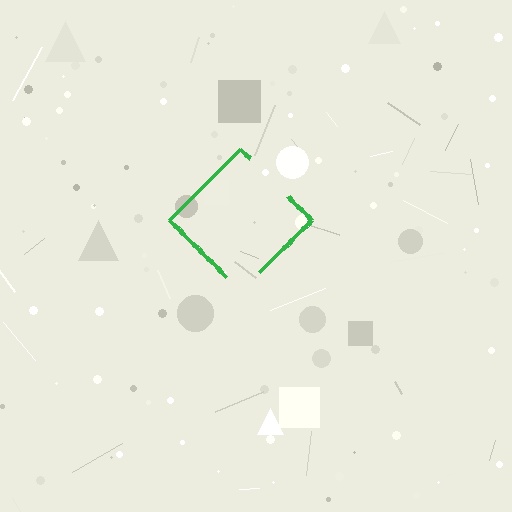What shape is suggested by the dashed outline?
The dashed outline suggests a diamond.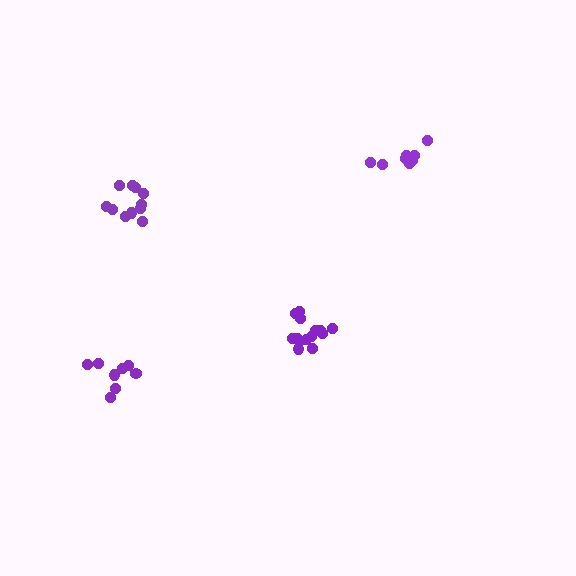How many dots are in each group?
Group 1: 14 dots, Group 2: 8 dots, Group 3: 11 dots, Group 4: 8 dots (41 total).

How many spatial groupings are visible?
There are 4 spatial groupings.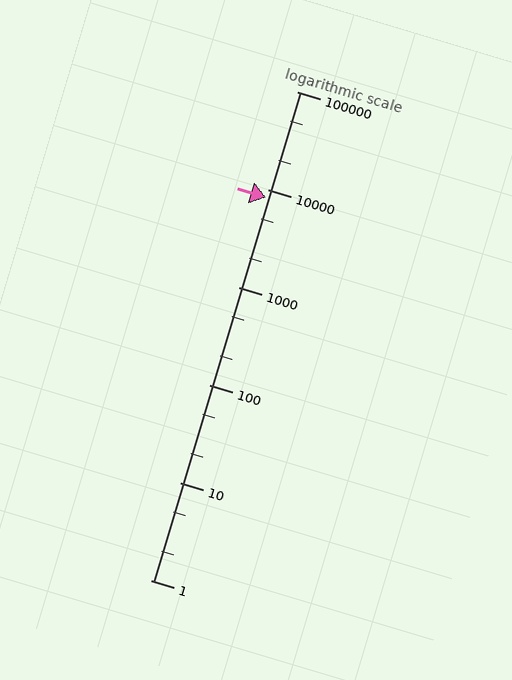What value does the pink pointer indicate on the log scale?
The pointer indicates approximately 8300.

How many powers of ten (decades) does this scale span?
The scale spans 5 decades, from 1 to 100000.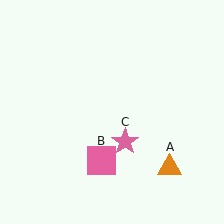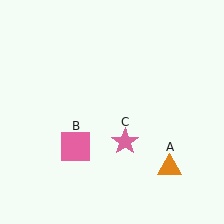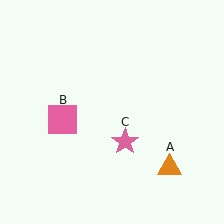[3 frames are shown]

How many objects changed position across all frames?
1 object changed position: pink square (object B).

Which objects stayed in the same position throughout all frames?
Orange triangle (object A) and pink star (object C) remained stationary.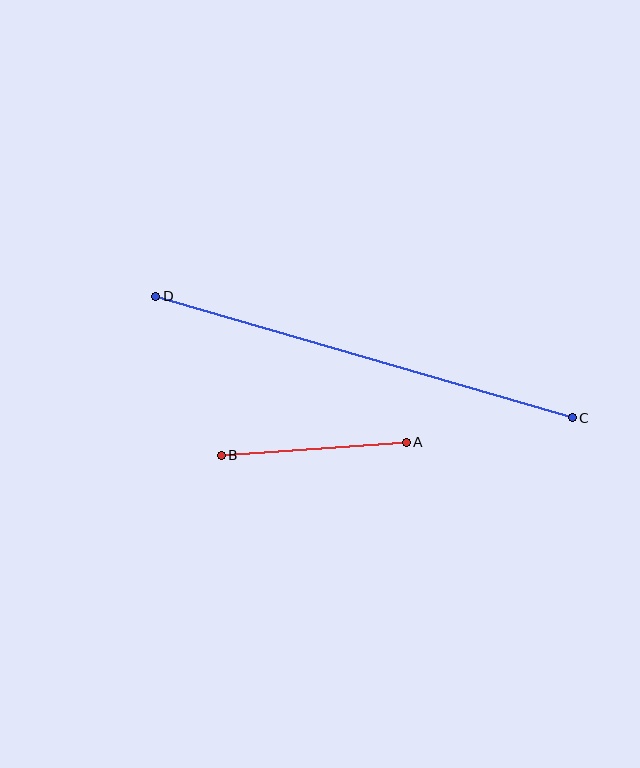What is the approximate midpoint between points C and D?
The midpoint is at approximately (364, 357) pixels.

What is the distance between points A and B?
The distance is approximately 185 pixels.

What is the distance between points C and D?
The distance is approximately 434 pixels.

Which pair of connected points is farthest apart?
Points C and D are farthest apart.